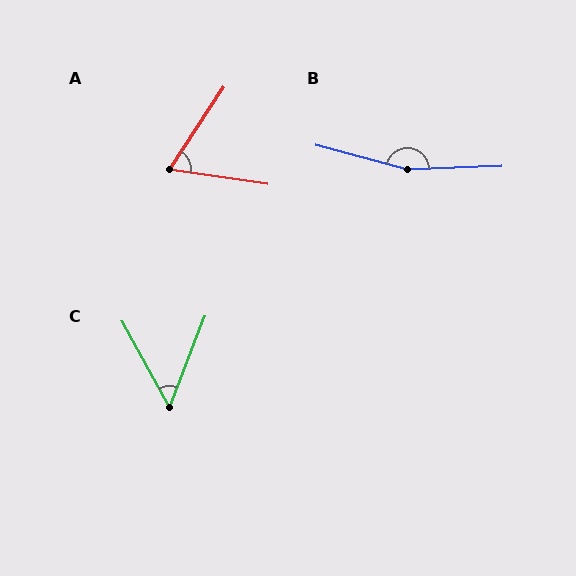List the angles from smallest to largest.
C (50°), A (65°), B (163°).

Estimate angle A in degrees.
Approximately 65 degrees.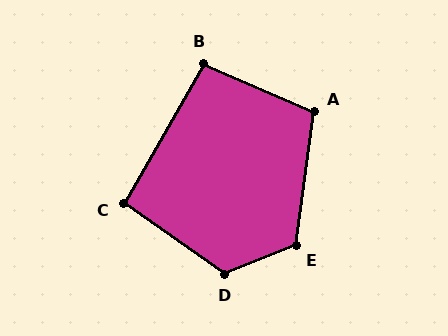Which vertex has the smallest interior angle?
C, at approximately 96 degrees.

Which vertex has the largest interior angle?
D, at approximately 123 degrees.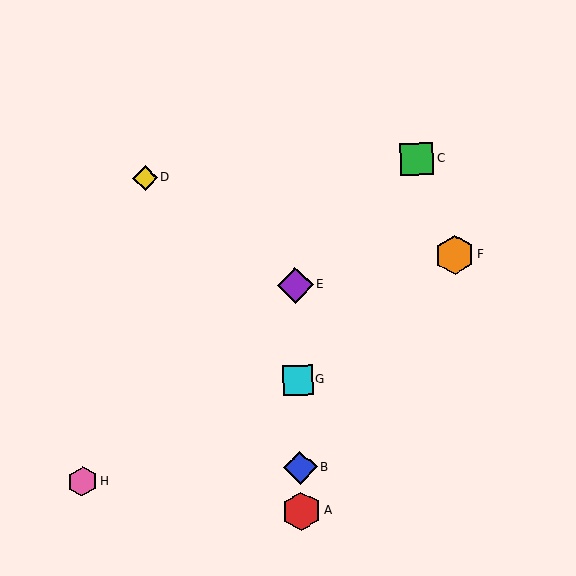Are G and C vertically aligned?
No, G is at x≈298 and C is at x≈417.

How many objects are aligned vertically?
4 objects (A, B, E, G) are aligned vertically.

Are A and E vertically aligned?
Yes, both are at x≈301.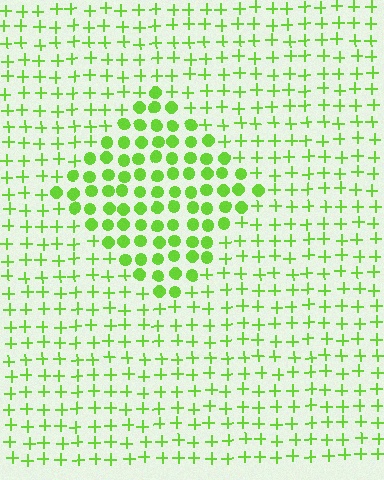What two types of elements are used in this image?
The image uses circles inside the diamond region and plus signs outside it.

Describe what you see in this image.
The image is filled with small lime elements arranged in a uniform grid. A diamond-shaped region contains circles, while the surrounding area contains plus signs. The boundary is defined purely by the change in element shape.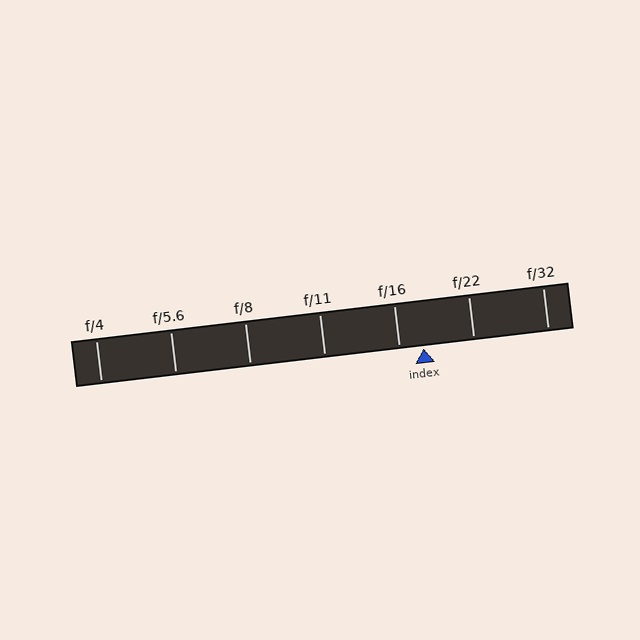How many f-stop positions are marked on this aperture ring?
There are 7 f-stop positions marked.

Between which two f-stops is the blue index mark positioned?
The index mark is between f/16 and f/22.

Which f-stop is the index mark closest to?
The index mark is closest to f/16.